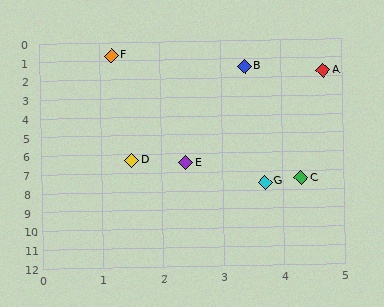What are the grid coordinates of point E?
Point E is at approximately (2.4, 6.5).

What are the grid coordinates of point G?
Point G is at approximately (3.7, 7.6).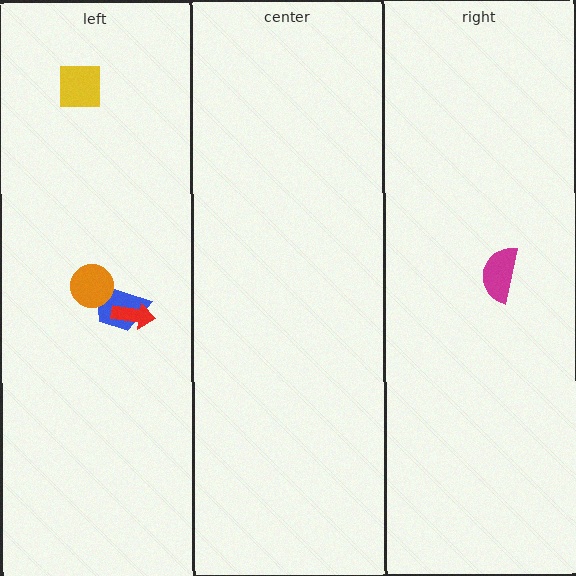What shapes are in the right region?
The magenta semicircle.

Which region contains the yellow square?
The left region.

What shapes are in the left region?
The blue trapezoid, the yellow square, the red arrow, the orange circle.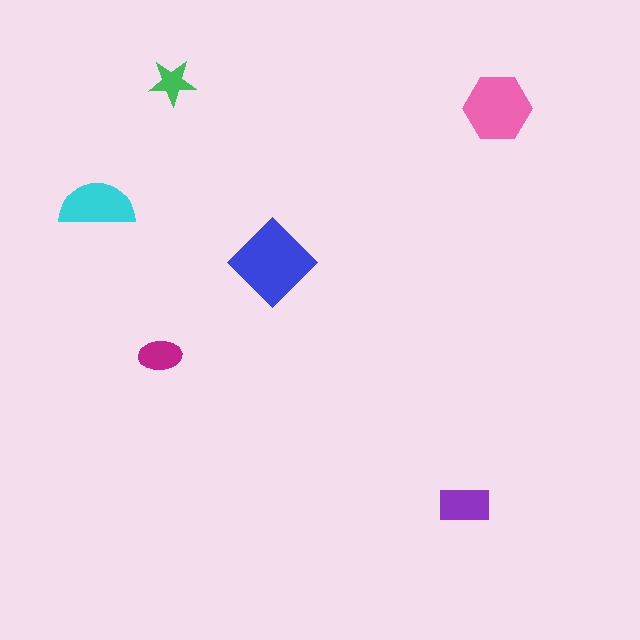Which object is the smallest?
The green star.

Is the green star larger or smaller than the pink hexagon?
Smaller.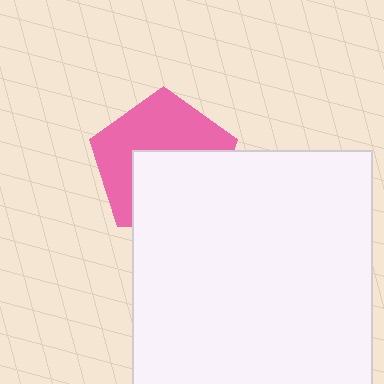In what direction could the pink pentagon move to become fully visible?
The pink pentagon could move up. That would shift it out from behind the white square entirely.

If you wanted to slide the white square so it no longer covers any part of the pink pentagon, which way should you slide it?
Slide it down — that is the most direct way to separate the two shapes.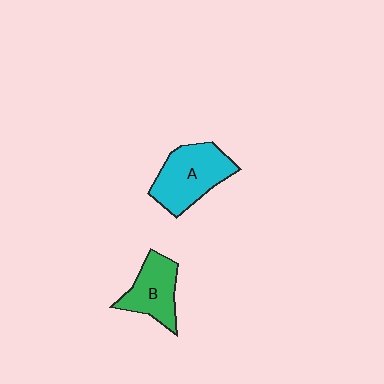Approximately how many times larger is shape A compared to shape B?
Approximately 1.3 times.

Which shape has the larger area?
Shape A (cyan).